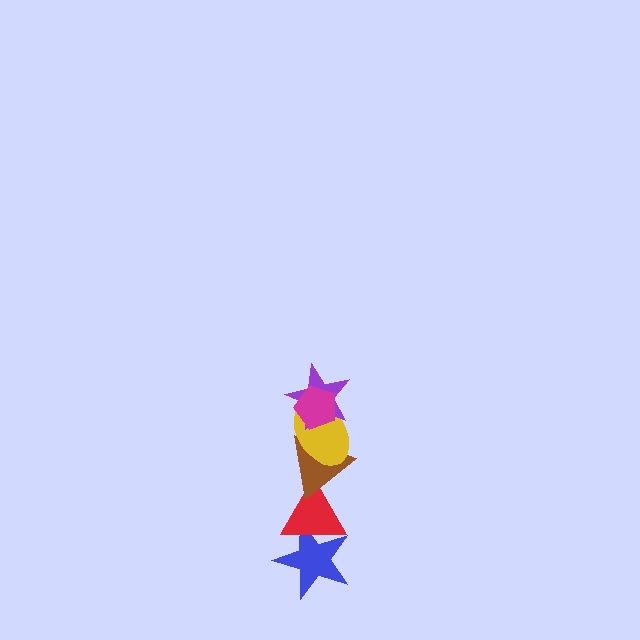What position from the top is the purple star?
The purple star is 2nd from the top.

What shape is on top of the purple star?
The magenta pentagon is on top of the purple star.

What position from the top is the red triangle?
The red triangle is 5th from the top.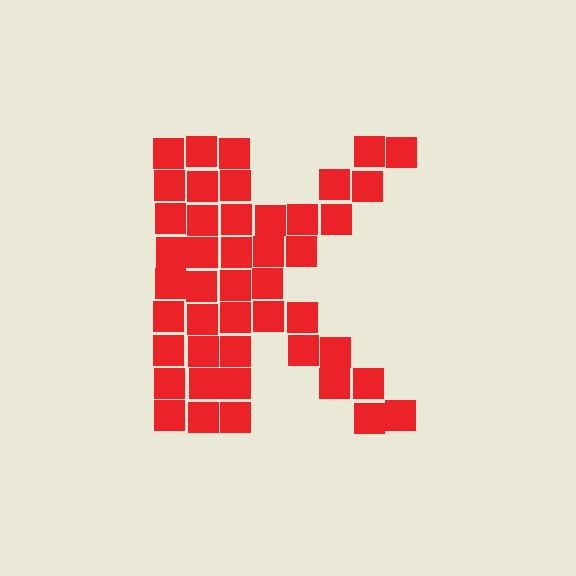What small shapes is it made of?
It is made of small squares.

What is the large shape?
The large shape is the letter K.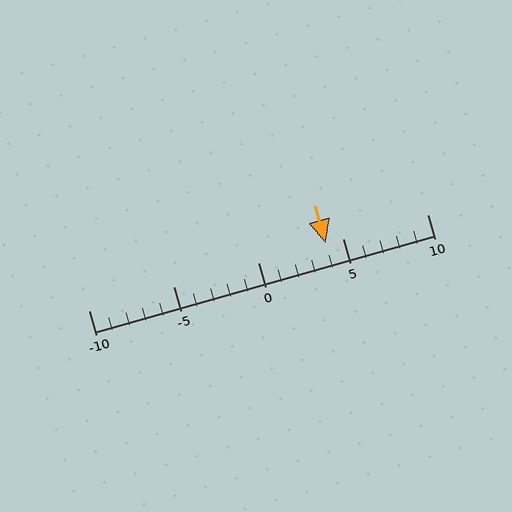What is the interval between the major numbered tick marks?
The major tick marks are spaced 5 units apart.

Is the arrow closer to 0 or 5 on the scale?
The arrow is closer to 5.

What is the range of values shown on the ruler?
The ruler shows values from -10 to 10.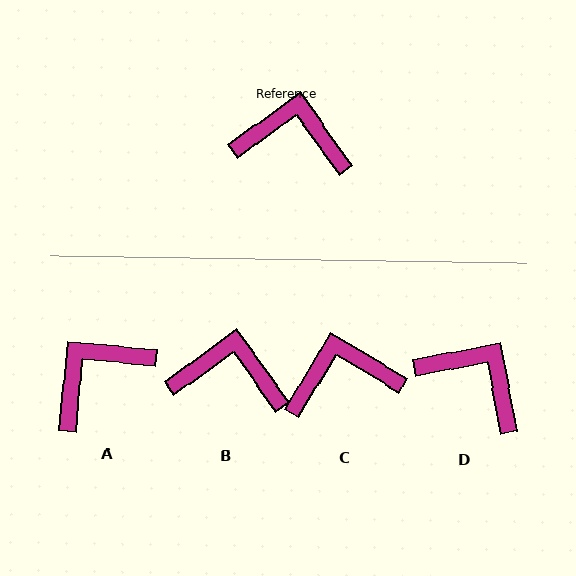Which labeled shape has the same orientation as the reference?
B.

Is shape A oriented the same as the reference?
No, it is off by about 49 degrees.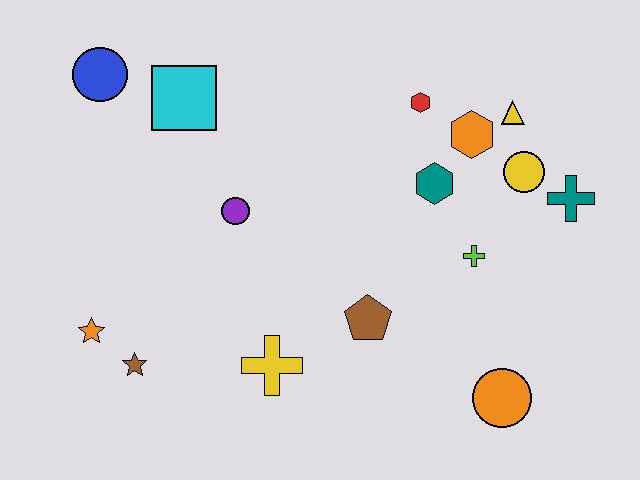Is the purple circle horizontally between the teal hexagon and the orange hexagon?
No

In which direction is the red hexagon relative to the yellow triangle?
The red hexagon is to the left of the yellow triangle.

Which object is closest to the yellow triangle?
The orange hexagon is closest to the yellow triangle.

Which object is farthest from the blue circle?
The orange circle is farthest from the blue circle.